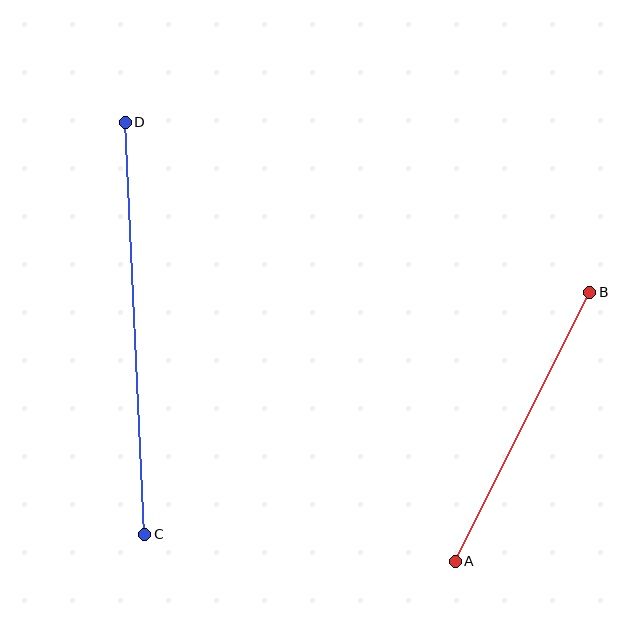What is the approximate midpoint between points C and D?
The midpoint is at approximately (135, 328) pixels.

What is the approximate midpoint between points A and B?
The midpoint is at approximately (522, 427) pixels.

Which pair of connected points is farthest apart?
Points C and D are farthest apart.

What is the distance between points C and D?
The distance is approximately 412 pixels.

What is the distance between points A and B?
The distance is approximately 301 pixels.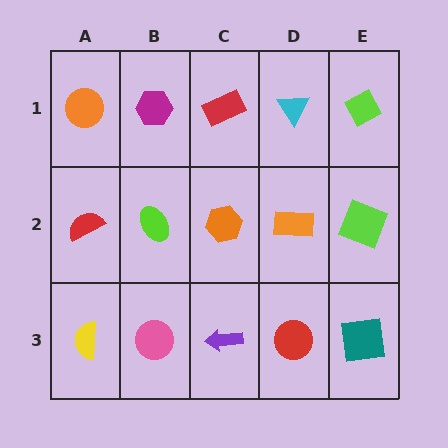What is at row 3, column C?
A purple arrow.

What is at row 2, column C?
An orange hexagon.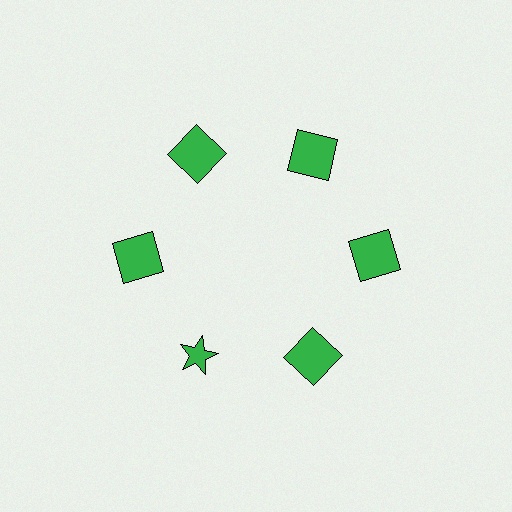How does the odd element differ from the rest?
It has a different shape: star instead of square.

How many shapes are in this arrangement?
There are 6 shapes arranged in a ring pattern.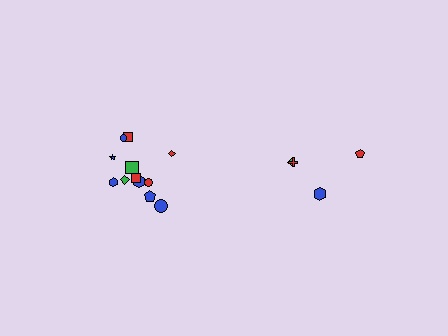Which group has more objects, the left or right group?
The left group.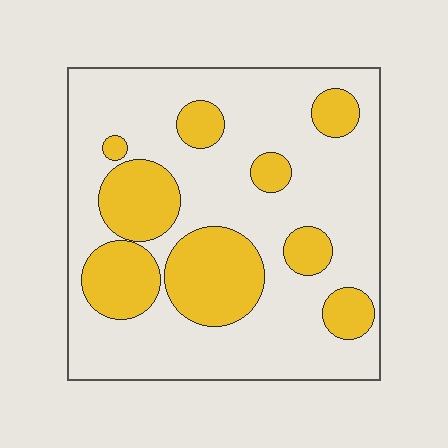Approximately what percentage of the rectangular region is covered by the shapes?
Approximately 30%.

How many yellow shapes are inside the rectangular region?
9.